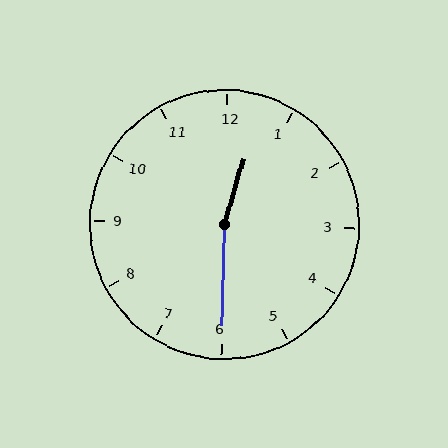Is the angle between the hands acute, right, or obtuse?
It is obtuse.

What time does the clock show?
12:30.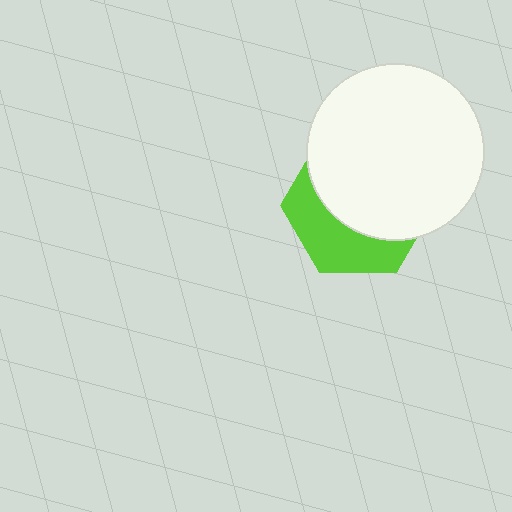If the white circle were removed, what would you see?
You would see the complete lime hexagon.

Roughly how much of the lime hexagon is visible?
A small part of it is visible (roughly 38%).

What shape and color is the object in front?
The object in front is a white circle.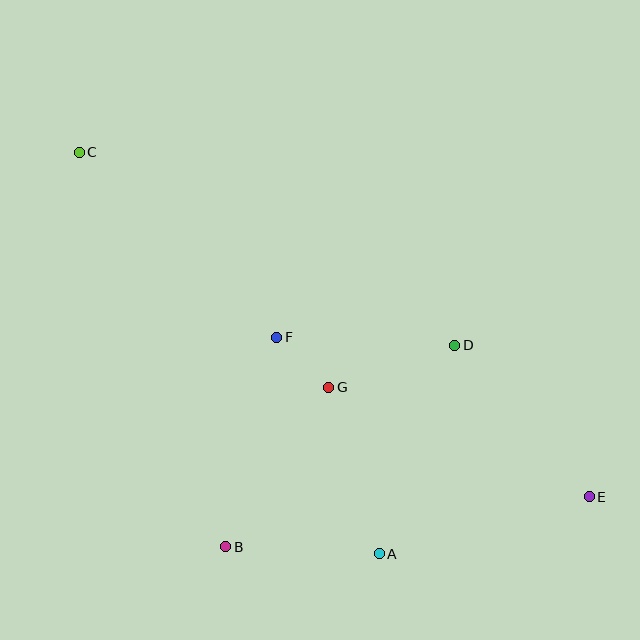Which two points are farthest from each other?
Points C and E are farthest from each other.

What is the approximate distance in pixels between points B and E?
The distance between B and E is approximately 367 pixels.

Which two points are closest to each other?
Points F and G are closest to each other.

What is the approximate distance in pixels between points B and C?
The distance between B and C is approximately 420 pixels.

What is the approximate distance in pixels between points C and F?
The distance between C and F is approximately 271 pixels.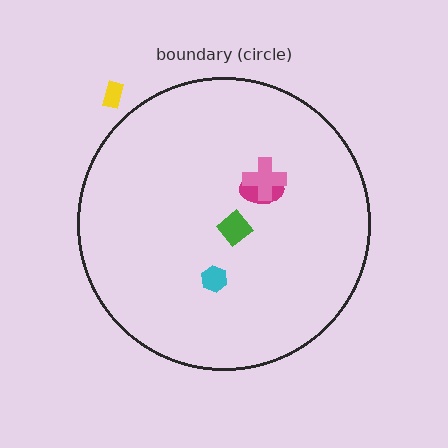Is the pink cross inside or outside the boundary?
Inside.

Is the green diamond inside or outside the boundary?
Inside.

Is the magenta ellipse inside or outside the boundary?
Inside.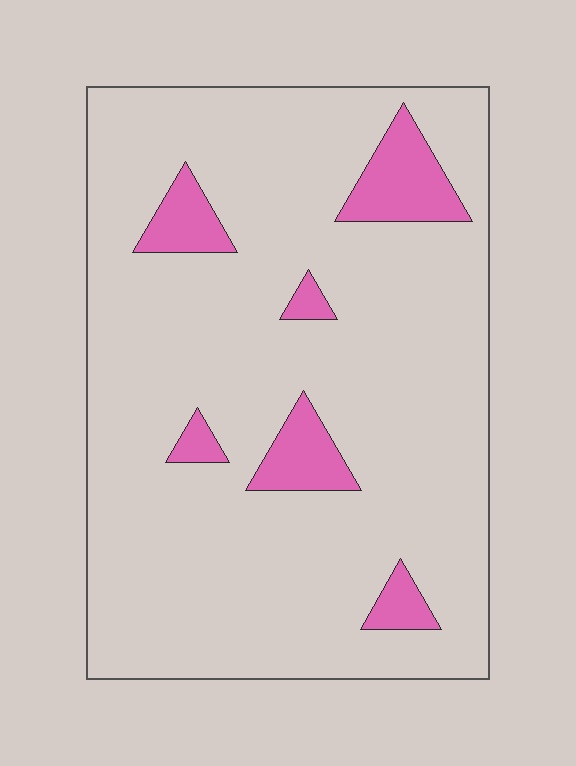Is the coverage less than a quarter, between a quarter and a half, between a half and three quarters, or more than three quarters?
Less than a quarter.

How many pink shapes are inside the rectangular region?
6.